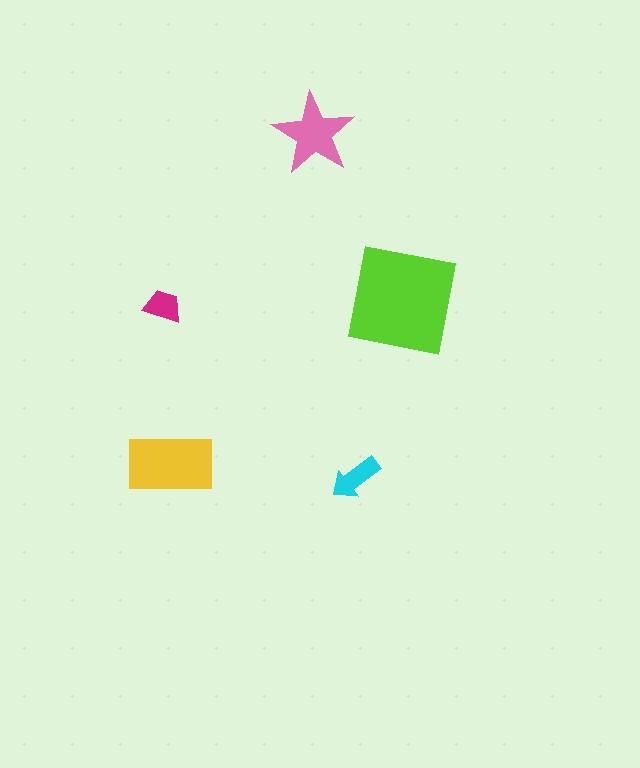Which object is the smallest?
The magenta trapezoid.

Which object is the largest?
The lime square.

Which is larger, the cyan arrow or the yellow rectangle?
The yellow rectangle.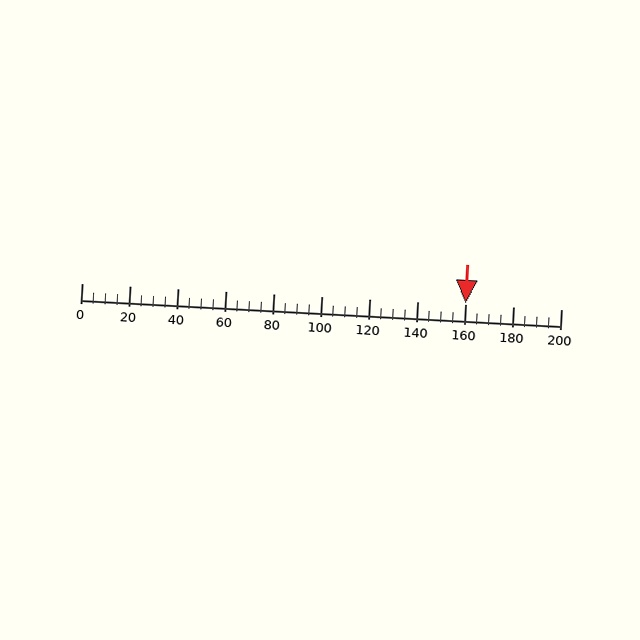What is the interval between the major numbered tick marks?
The major tick marks are spaced 20 units apart.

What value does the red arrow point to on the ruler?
The red arrow points to approximately 160.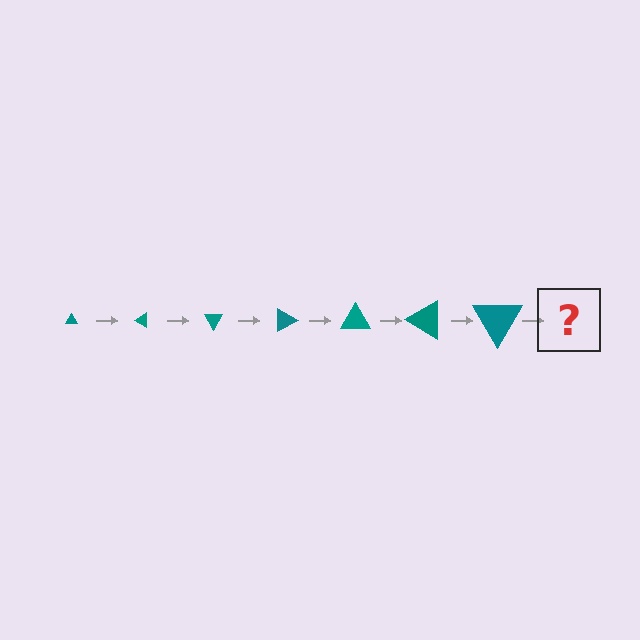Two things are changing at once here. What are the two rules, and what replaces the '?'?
The two rules are that the triangle grows larger each step and it rotates 30 degrees each step. The '?' should be a triangle, larger than the previous one and rotated 210 degrees from the start.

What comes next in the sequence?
The next element should be a triangle, larger than the previous one and rotated 210 degrees from the start.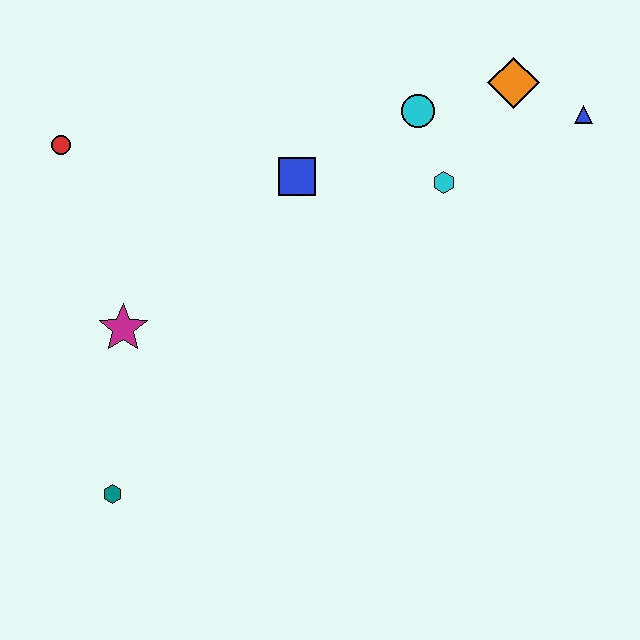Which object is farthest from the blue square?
The teal hexagon is farthest from the blue square.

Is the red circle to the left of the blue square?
Yes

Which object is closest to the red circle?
The magenta star is closest to the red circle.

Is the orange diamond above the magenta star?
Yes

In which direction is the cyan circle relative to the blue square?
The cyan circle is to the right of the blue square.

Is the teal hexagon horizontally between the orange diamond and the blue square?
No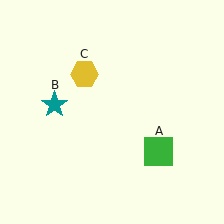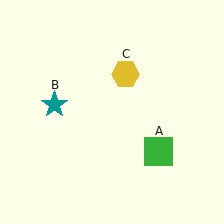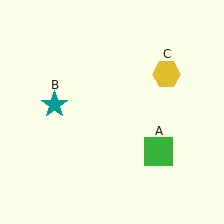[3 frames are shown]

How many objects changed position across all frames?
1 object changed position: yellow hexagon (object C).